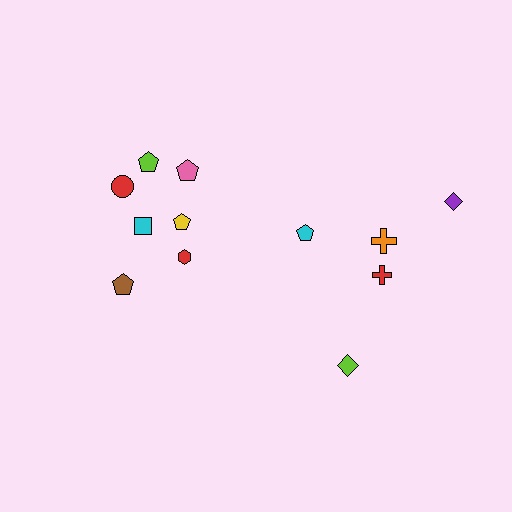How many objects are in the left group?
There are 7 objects.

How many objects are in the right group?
There are 5 objects.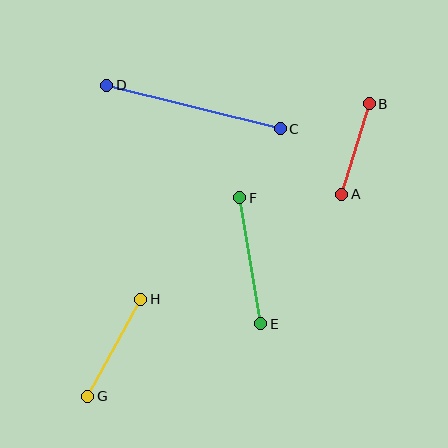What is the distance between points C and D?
The distance is approximately 179 pixels.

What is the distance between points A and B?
The distance is approximately 95 pixels.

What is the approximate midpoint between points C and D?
The midpoint is at approximately (194, 107) pixels.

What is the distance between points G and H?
The distance is approximately 111 pixels.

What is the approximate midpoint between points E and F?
The midpoint is at approximately (250, 261) pixels.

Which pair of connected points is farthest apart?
Points C and D are farthest apart.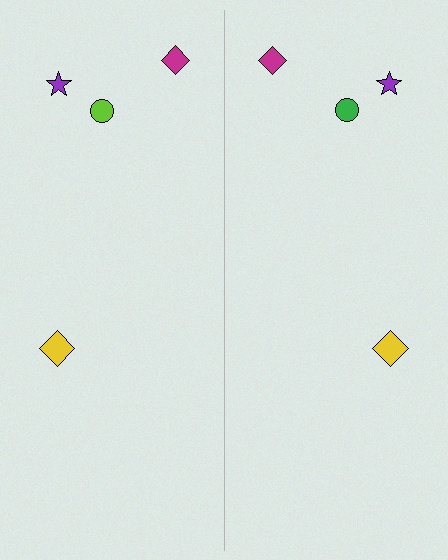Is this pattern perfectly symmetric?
No, the pattern is not perfectly symmetric. The green circle on the right side breaks the symmetry — its mirror counterpart is lime.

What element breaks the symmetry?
The green circle on the right side breaks the symmetry — its mirror counterpart is lime.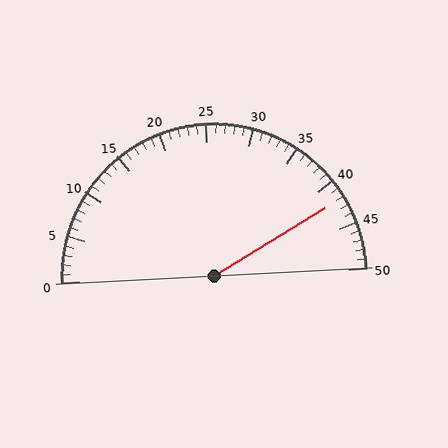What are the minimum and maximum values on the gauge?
The gauge ranges from 0 to 50.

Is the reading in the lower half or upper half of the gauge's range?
The reading is in the upper half of the range (0 to 50).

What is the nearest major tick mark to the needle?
The nearest major tick mark is 40.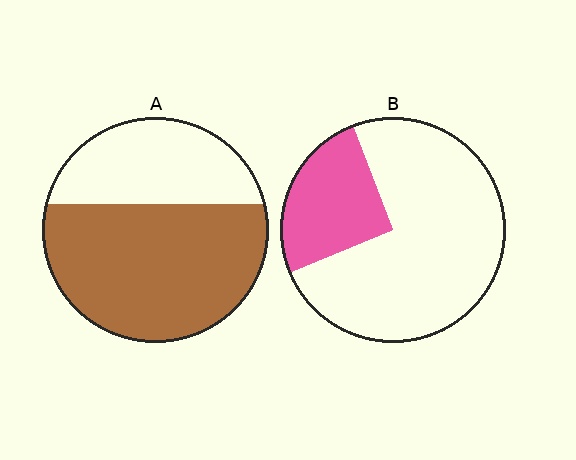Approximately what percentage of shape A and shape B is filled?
A is approximately 65% and B is approximately 25%.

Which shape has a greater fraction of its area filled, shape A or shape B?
Shape A.